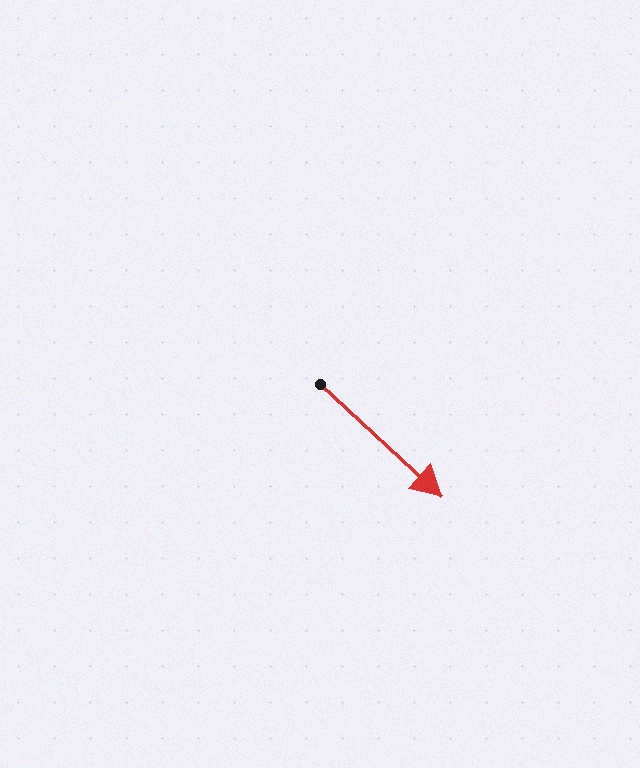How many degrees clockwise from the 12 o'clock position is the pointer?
Approximately 133 degrees.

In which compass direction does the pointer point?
Southeast.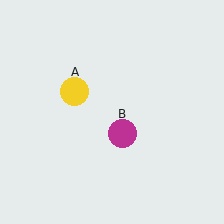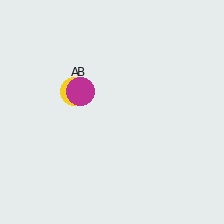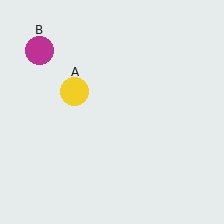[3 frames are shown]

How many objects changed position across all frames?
1 object changed position: magenta circle (object B).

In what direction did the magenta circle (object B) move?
The magenta circle (object B) moved up and to the left.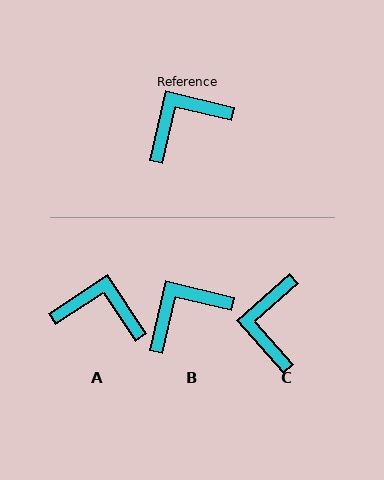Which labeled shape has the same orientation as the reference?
B.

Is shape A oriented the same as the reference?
No, it is off by about 43 degrees.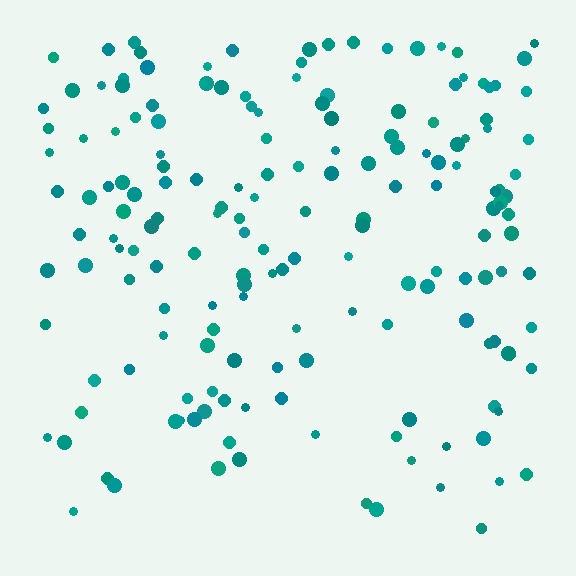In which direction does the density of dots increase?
From bottom to top, with the top side densest.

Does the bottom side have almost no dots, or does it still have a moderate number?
Still a moderate number, just noticeably fewer than the top.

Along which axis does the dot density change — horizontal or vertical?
Vertical.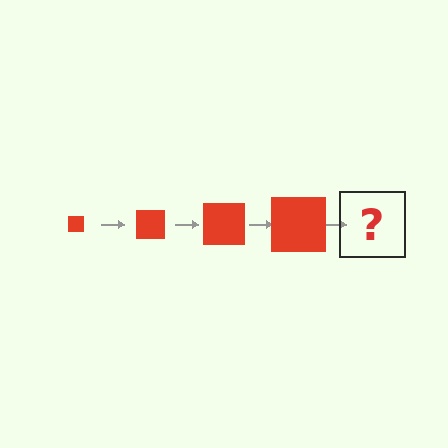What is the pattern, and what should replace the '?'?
The pattern is that the square gets progressively larger each step. The '?' should be a red square, larger than the previous one.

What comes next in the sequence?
The next element should be a red square, larger than the previous one.